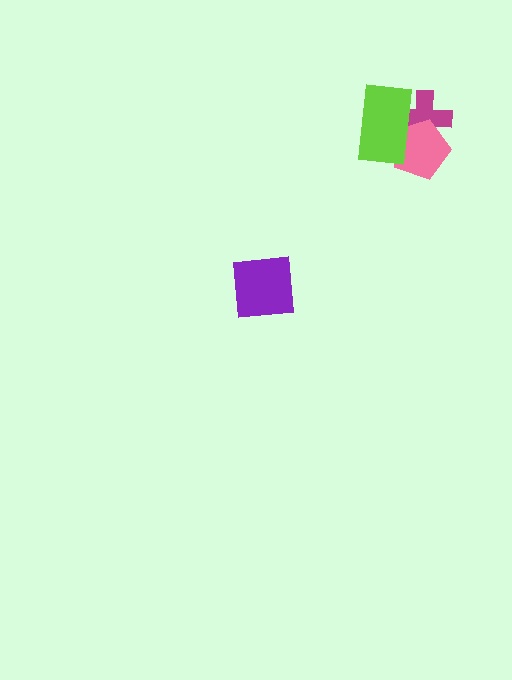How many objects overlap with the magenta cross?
2 objects overlap with the magenta cross.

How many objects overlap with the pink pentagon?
2 objects overlap with the pink pentagon.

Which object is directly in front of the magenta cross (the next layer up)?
The pink pentagon is directly in front of the magenta cross.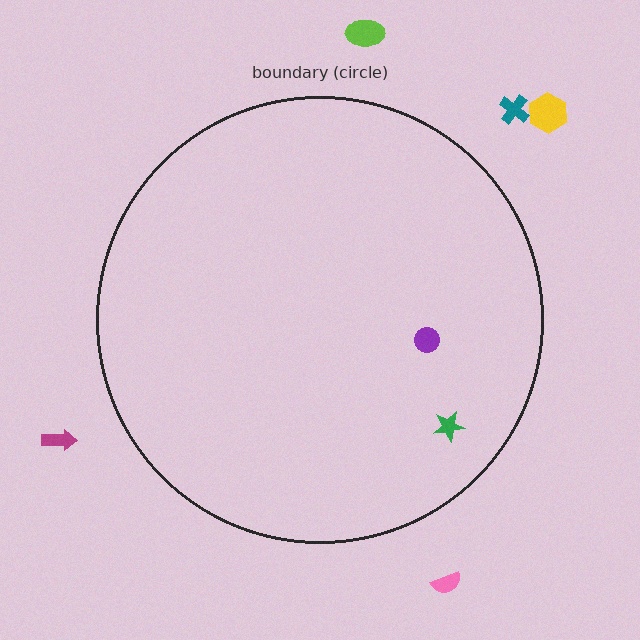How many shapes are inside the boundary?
2 inside, 5 outside.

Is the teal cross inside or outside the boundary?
Outside.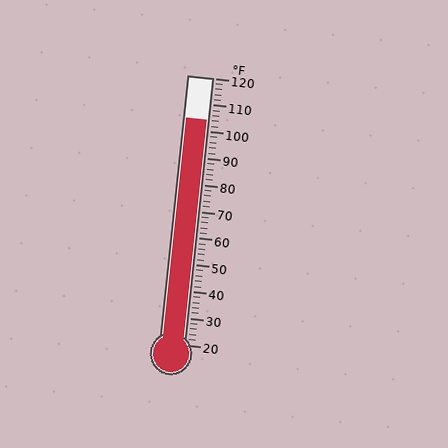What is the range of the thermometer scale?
The thermometer scale ranges from 20°F to 120°F.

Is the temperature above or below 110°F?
The temperature is below 110°F.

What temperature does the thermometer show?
The thermometer shows approximately 104°F.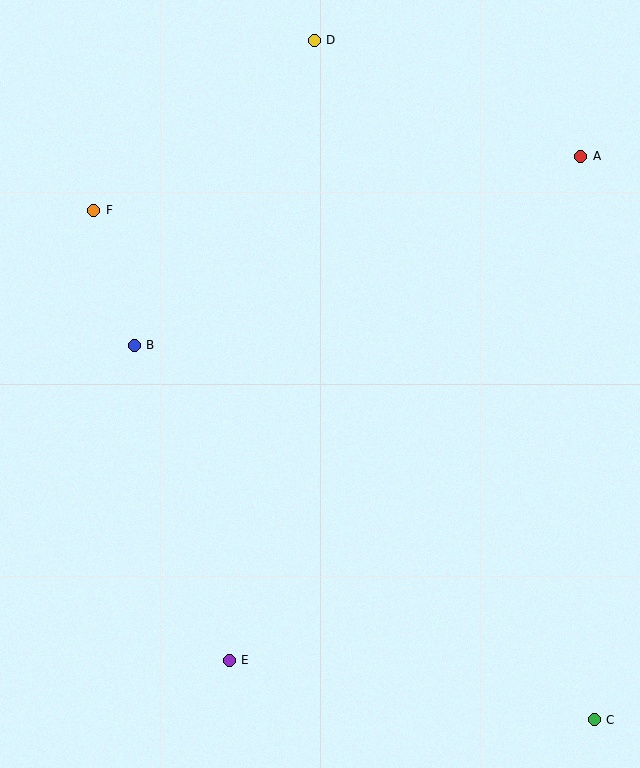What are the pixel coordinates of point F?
Point F is at (94, 210).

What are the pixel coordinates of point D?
Point D is at (314, 40).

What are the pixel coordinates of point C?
Point C is at (594, 720).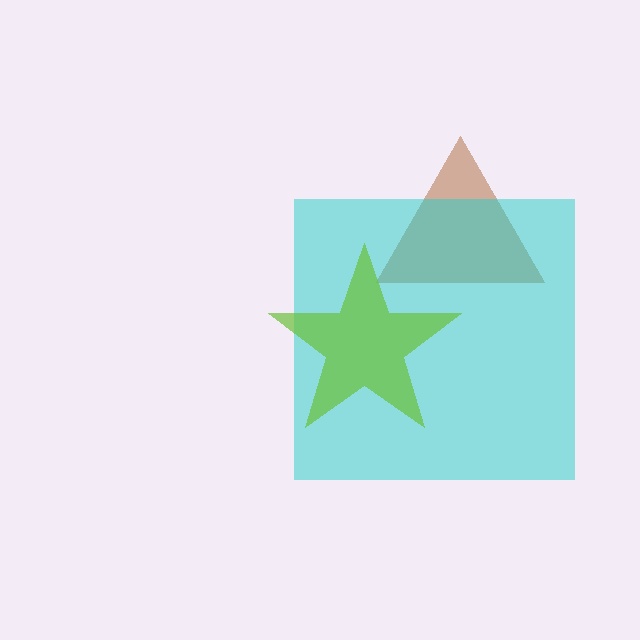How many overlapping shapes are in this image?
There are 3 overlapping shapes in the image.